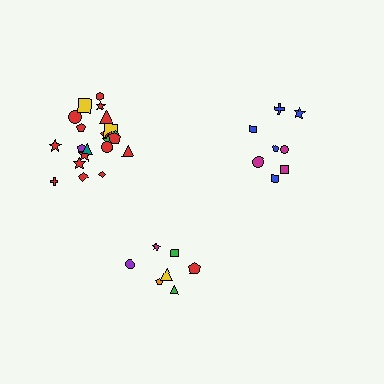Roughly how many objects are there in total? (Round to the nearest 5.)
Roughly 35 objects in total.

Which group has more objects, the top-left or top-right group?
The top-left group.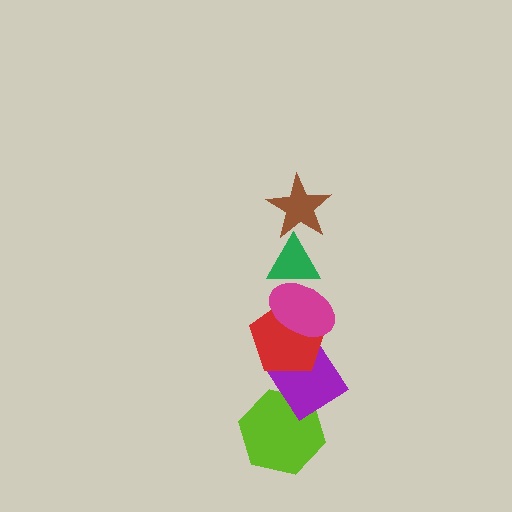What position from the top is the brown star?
The brown star is 1st from the top.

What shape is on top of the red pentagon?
The magenta ellipse is on top of the red pentagon.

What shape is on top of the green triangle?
The brown star is on top of the green triangle.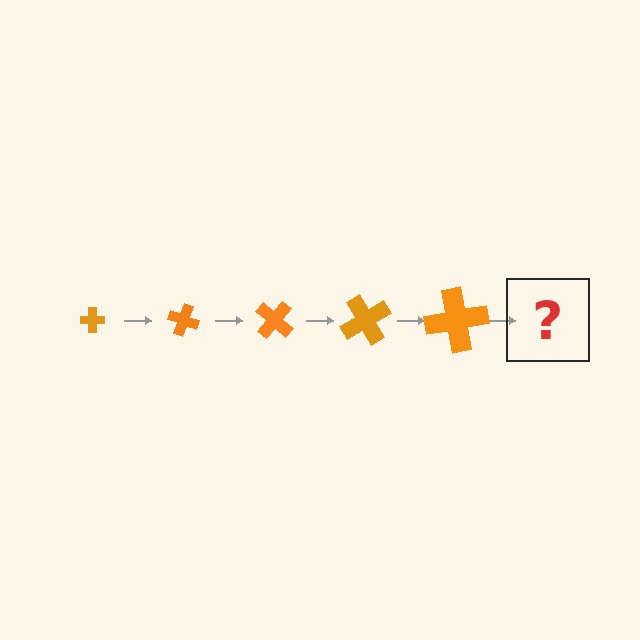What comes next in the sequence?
The next element should be a cross, larger than the previous one and rotated 100 degrees from the start.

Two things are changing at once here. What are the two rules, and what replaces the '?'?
The two rules are that the cross grows larger each step and it rotates 20 degrees each step. The '?' should be a cross, larger than the previous one and rotated 100 degrees from the start.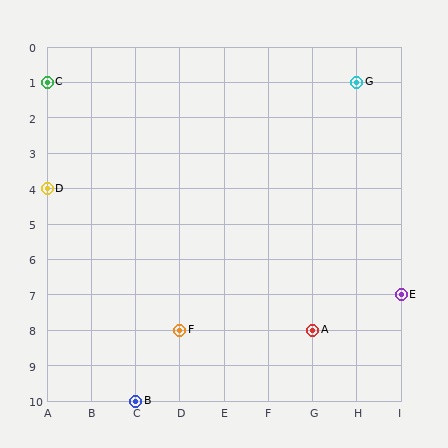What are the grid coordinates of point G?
Point G is at grid coordinates (H, 1).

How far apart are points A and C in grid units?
Points A and C are 6 columns and 7 rows apart (about 9.2 grid units diagonally).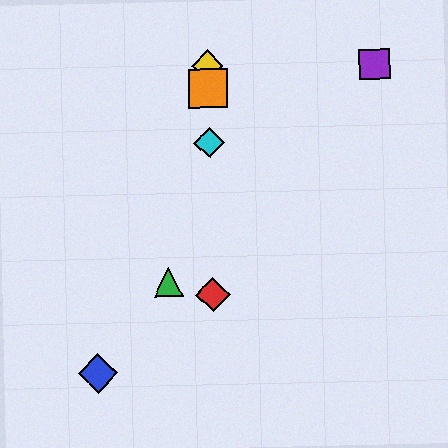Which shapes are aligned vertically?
The red diamond, the yellow diamond, the orange square, the cyan diamond are aligned vertically.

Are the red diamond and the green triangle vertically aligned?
No, the red diamond is at x≈213 and the green triangle is at x≈168.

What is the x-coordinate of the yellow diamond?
The yellow diamond is at x≈208.